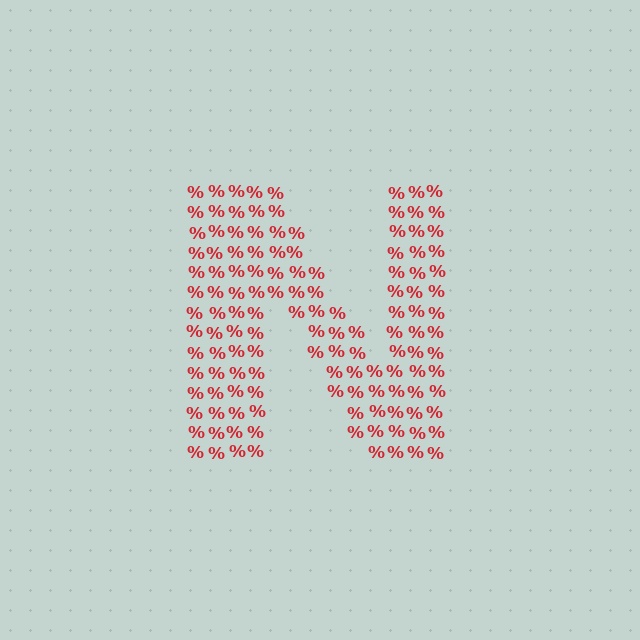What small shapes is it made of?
It is made of small percent signs.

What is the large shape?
The large shape is the letter N.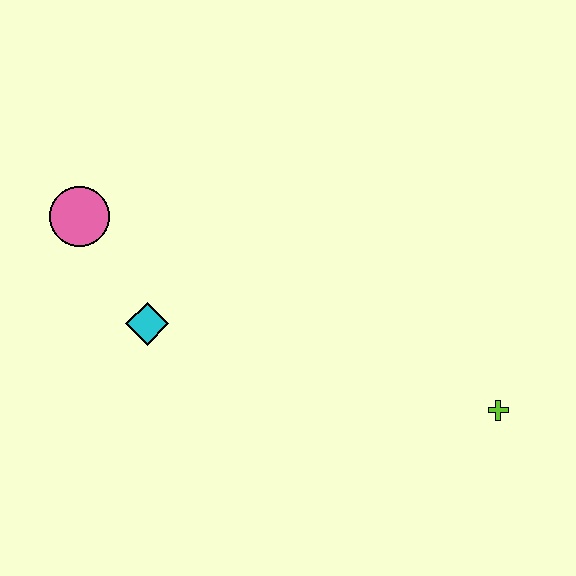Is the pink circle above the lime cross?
Yes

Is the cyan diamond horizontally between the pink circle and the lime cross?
Yes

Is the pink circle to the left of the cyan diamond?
Yes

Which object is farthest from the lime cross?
The pink circle is farthest from the lime cross.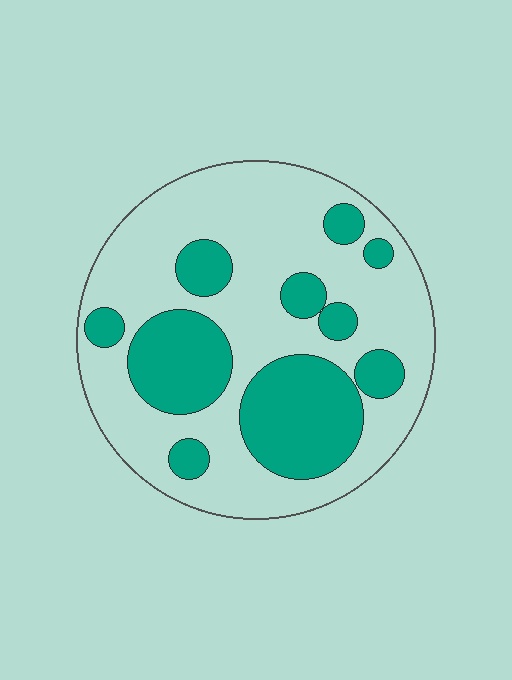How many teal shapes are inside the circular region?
10.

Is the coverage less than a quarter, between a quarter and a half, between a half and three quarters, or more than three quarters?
Between a quarter and a half.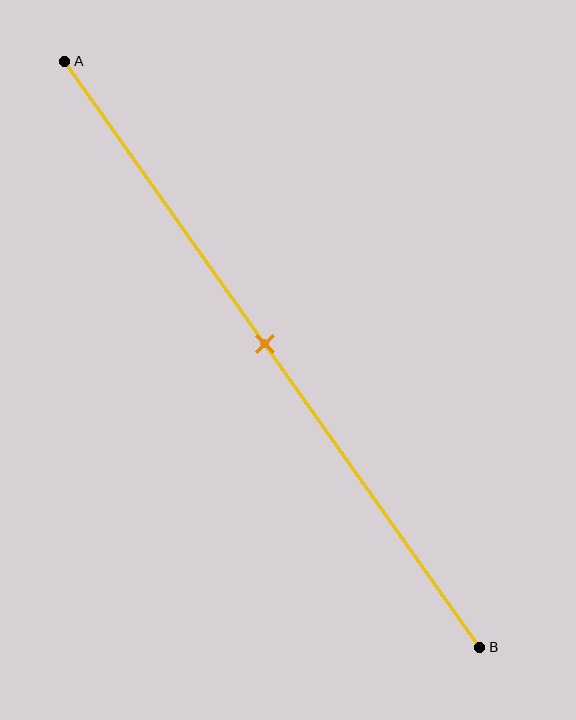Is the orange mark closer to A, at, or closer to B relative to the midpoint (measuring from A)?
The orange mark is approximately at the midpoint of segment AB.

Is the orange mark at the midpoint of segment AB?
Yes, the mark is approximately at the midpoint.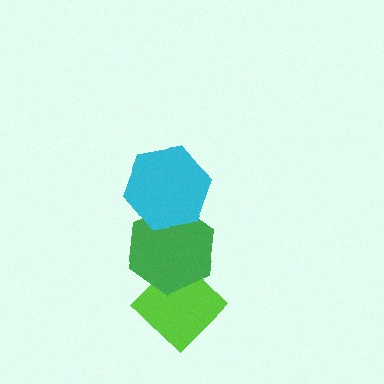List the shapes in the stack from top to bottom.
From top to bottom: the cyan hexagon, the green hexagon, the lime diamond.